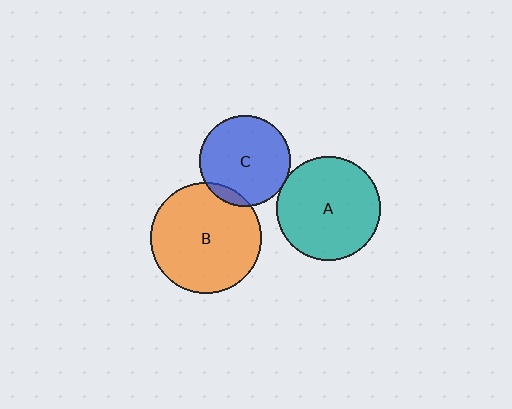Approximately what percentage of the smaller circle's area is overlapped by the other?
Approximately 5%.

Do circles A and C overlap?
Yes.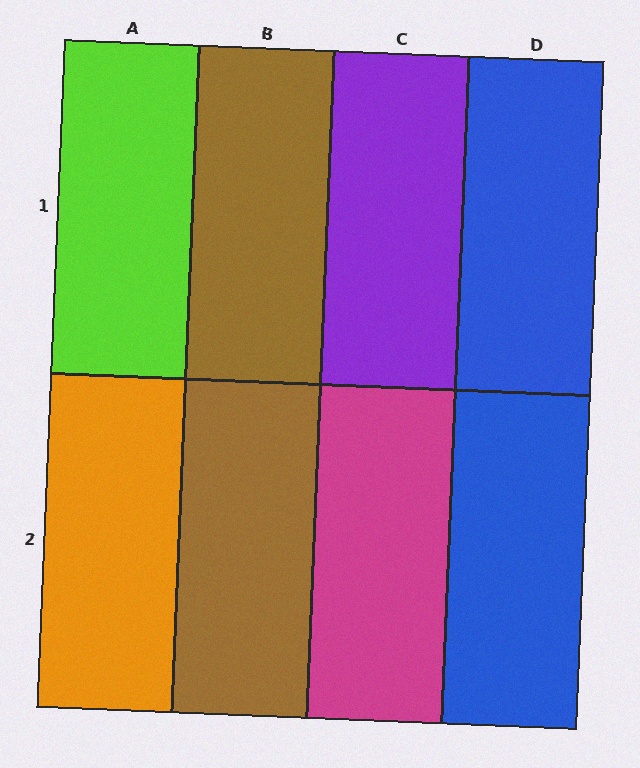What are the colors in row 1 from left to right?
Lime, brown, purple, blue.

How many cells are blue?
2 cells are blue.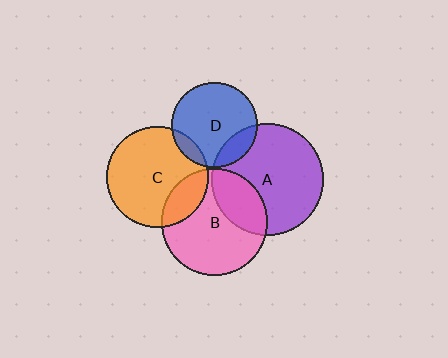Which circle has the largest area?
Circle A (purple).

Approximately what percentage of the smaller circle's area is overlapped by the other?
Approximately 20%.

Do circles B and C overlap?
Yes.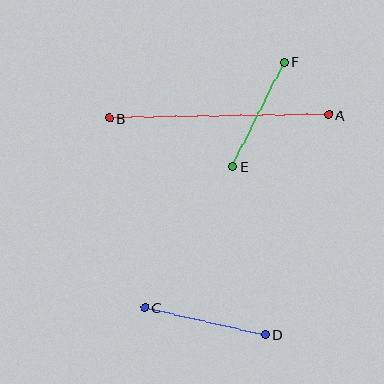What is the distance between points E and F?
The distance is approximately 117 pixels.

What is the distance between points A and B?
The distance is approximately 219 pixels.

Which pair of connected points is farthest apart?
Points A and B are farthest apart.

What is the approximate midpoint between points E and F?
The midpoint is at approximately (259, 114) pixels.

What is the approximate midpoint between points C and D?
The midpoint is at approximately (205, 321) pixels.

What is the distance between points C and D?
The distance is approximately 124 pixels.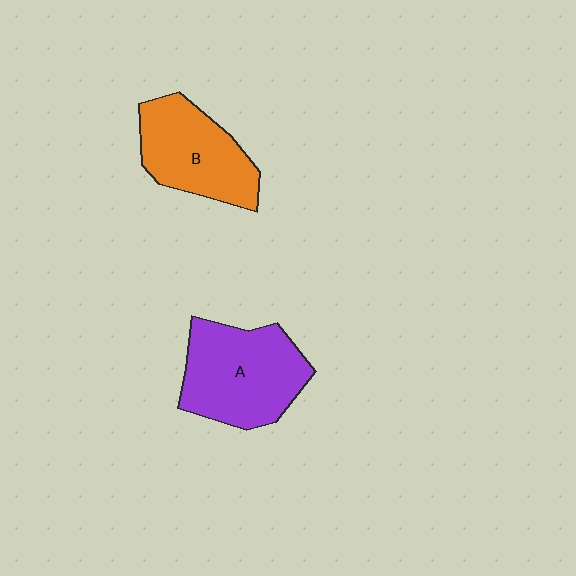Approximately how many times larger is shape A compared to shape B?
Approximately 1.2 times.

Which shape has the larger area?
Shape A (purple).